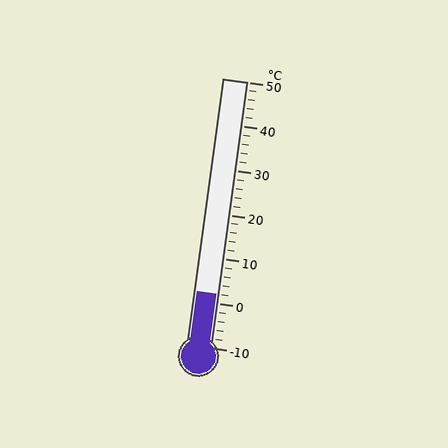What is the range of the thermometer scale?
The thermometer scale ranges from -10°C to 50°C.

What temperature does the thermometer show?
The thermometer shows approximately 2°C.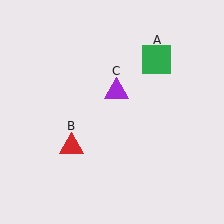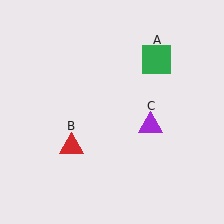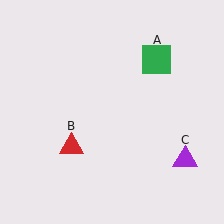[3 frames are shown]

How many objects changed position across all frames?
1 object changed position: purple triangle (object C).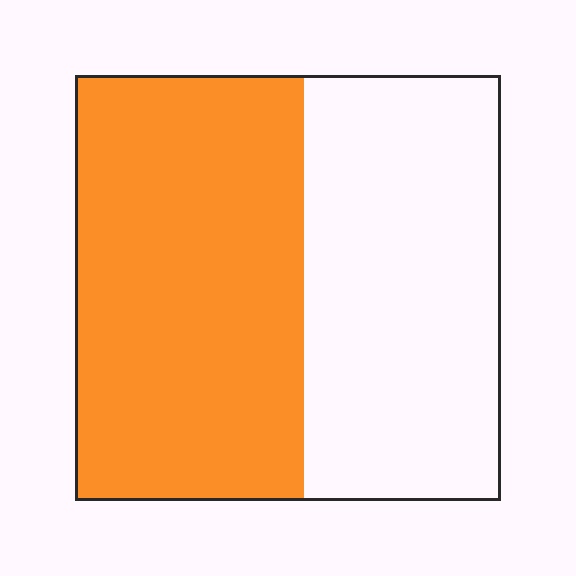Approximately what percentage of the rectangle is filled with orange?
Approximately 55%.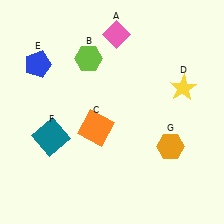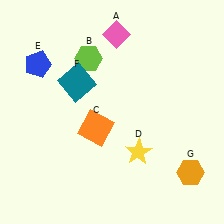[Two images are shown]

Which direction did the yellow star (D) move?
The yellow star (D) moved down.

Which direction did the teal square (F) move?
The teal square (F) moved up.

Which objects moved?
The objects that moved are: the yellow star (D), the teal square (F), the orange hexagon (G).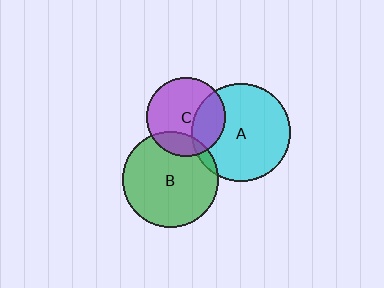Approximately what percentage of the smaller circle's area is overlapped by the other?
Approximately 20%.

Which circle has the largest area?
Circle A (cyan).